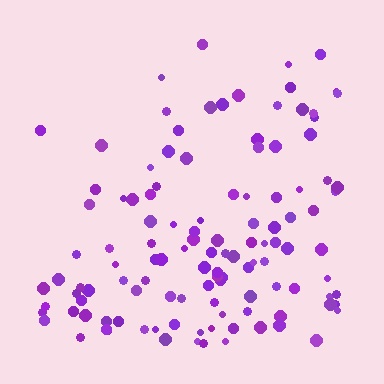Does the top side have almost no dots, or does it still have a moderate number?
Still a moderate number, just noticeably fewer than the bottom.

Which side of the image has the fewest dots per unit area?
The top.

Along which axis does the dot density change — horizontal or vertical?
Vertical.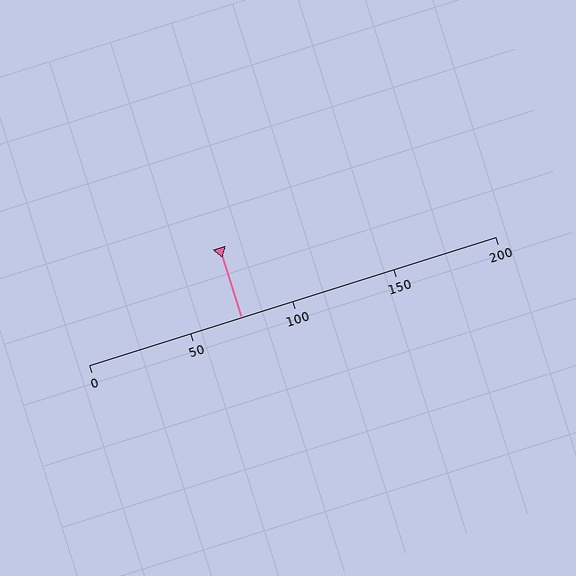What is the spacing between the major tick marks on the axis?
The major ticks are spaced 50 apart.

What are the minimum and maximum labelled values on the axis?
The axis runs from 0 to 200.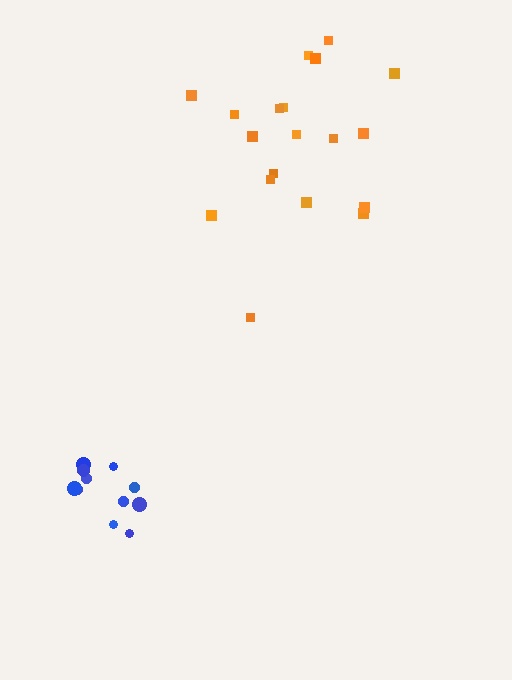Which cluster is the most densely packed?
Blue.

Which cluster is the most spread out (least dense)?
Orange.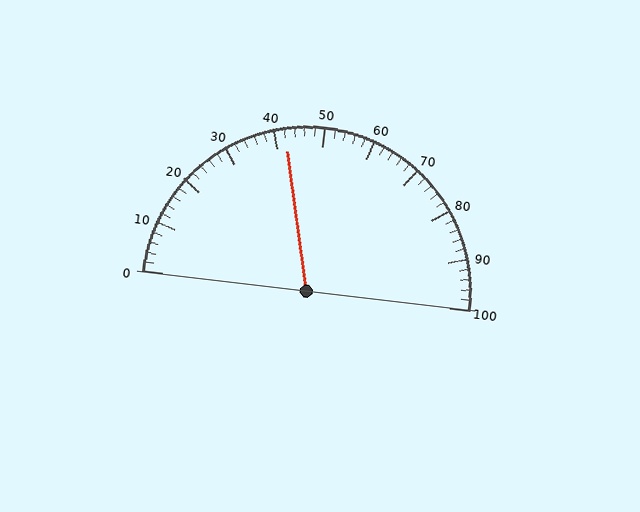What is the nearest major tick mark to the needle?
The nearest major tick mark is 40.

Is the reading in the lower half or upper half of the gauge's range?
The reading is in the lower half of the range (0 to 100).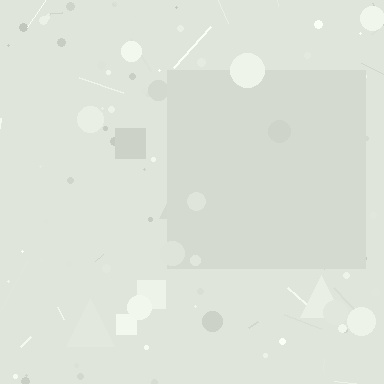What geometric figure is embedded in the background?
A square is embedded in the background.